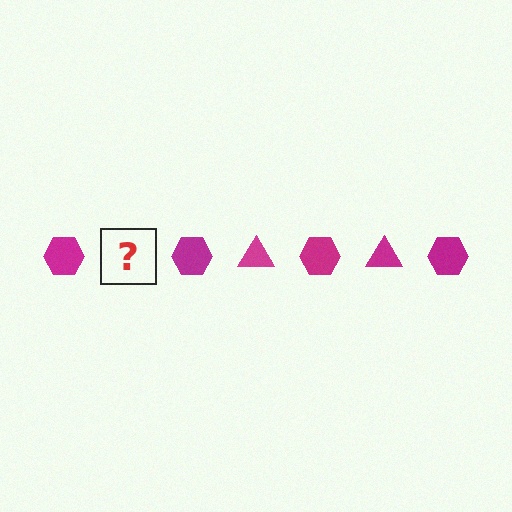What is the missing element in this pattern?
The missing element is a magenta triangle.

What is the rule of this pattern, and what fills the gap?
The rule is that the pattern cycles through hexagon, triangle shapes in magenta. The gap should be filled with a magenta triangle.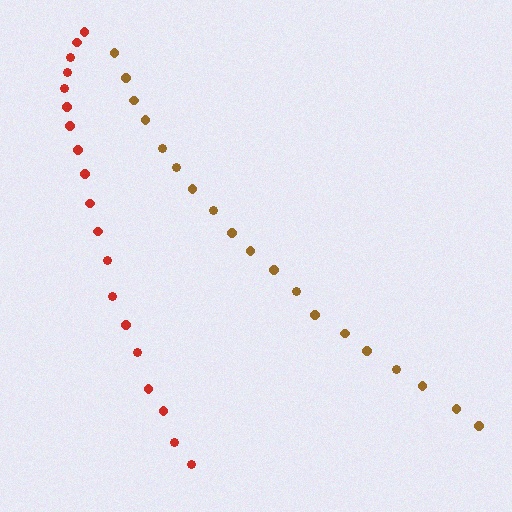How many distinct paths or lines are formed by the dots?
There are 2 distinct paths.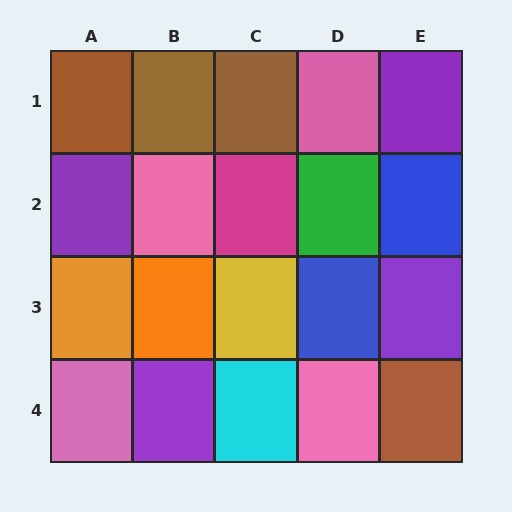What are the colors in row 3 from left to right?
Orange, orange, yellow, blue, purple.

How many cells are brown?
4 cells are brown.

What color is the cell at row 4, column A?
Pink.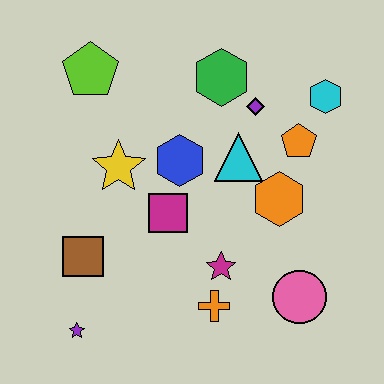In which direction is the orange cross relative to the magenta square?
The orange cross is below the magenta square.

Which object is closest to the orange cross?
The magenta star is closest to the orange cross.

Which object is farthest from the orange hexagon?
The purple star is farthest from the orange hexagon.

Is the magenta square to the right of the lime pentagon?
Yes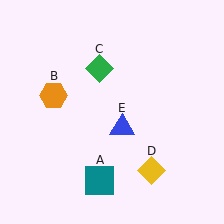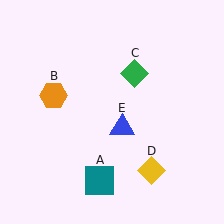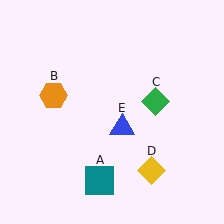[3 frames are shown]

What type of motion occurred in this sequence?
The green diamond (object C) rotated clockwise around the center of the scene.